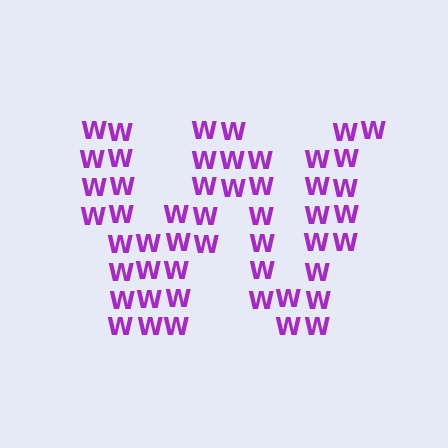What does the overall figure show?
The overall figure shows the letter W.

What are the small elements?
The small elements are letter W's.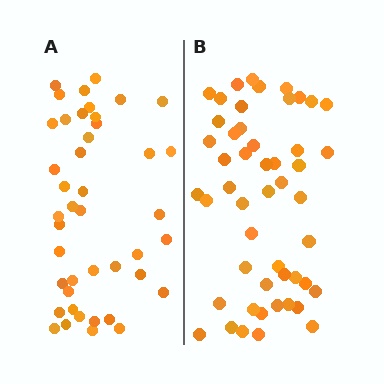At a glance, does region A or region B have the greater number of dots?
Region B (the right region) has more dots.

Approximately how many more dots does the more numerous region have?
Region B has roughly 8 or so more dots than region A.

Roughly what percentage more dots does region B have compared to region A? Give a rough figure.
About 15% more.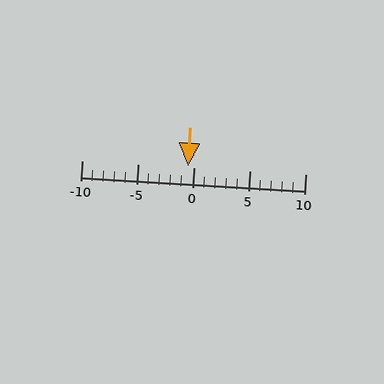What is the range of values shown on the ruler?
The ruler shows values from -10 to 10.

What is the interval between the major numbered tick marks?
The major tick marks are spaced 5 units apart.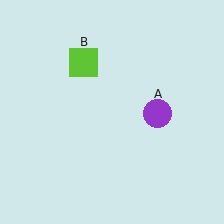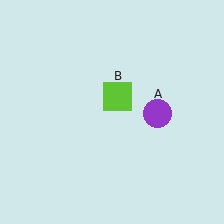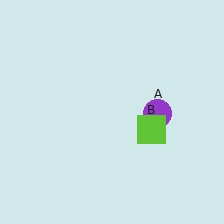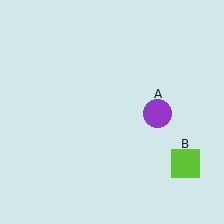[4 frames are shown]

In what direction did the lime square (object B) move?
The lime square (object B) moved down and to the right.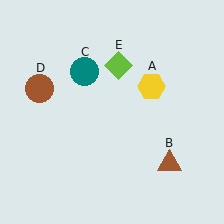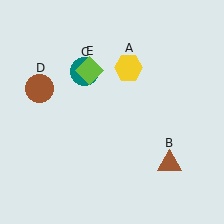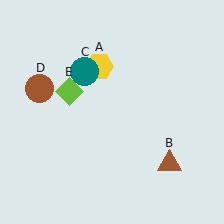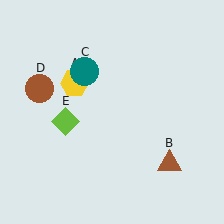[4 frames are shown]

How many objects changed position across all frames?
2 objects changed position: yellow hexagon (object A), lime diamond (object E).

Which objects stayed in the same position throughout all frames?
Brown triangle (object B) and teal circle (object C) and brown circle (object D) remained stationary.